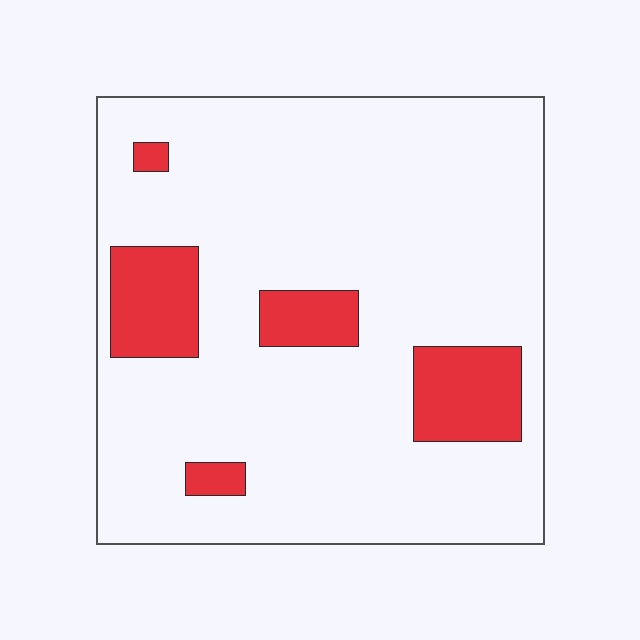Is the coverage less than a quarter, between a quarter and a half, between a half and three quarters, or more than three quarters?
Less than a quarter.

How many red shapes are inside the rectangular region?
5.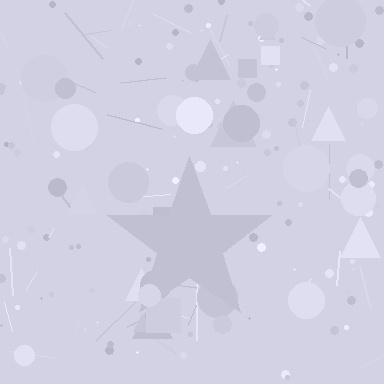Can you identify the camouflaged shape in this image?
The camouflaged shape is a star.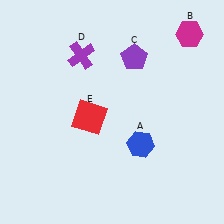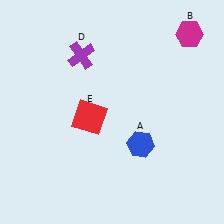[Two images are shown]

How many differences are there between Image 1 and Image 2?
There is 1 difference between the two images.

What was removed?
The purple pentagon (C) was removed in Image 2.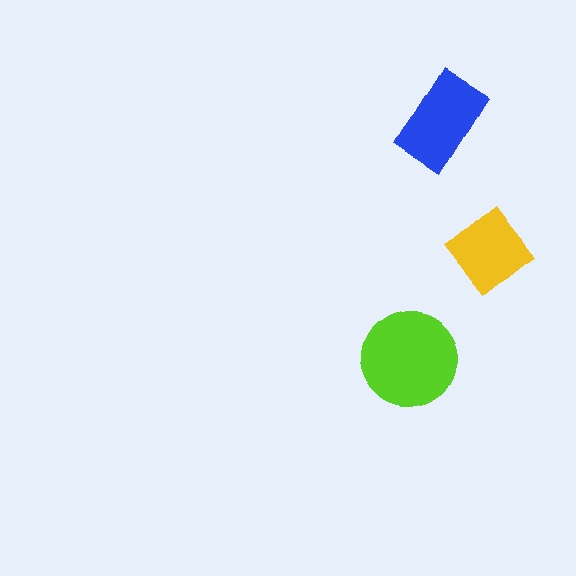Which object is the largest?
The lime circle.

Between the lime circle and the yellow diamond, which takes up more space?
The lime circle.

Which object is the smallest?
The yellow diamond.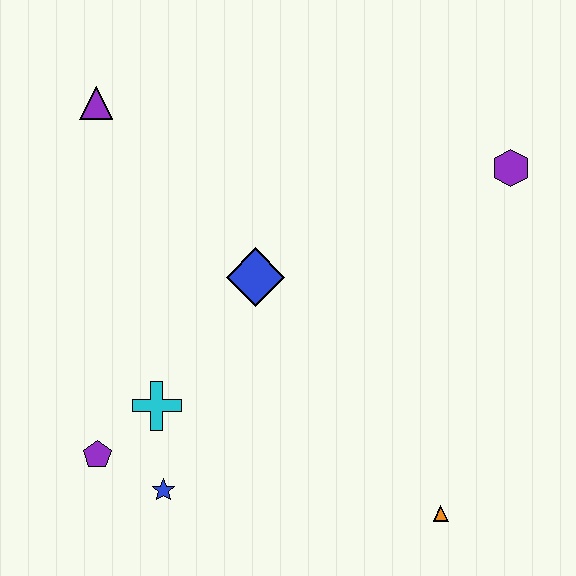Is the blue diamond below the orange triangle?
No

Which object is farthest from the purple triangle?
The orange triangle is farthest from the purple triangle.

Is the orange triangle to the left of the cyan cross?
No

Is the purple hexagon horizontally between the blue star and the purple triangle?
No